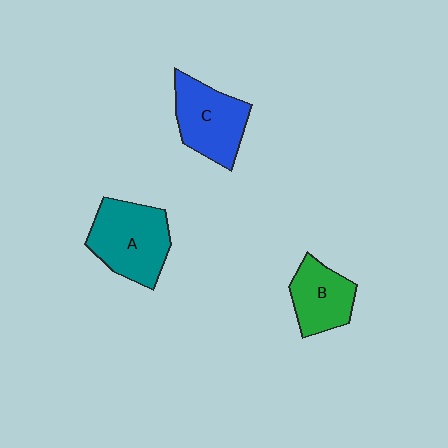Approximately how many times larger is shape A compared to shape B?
Approximately 1.4 times.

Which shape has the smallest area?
Shape B (green).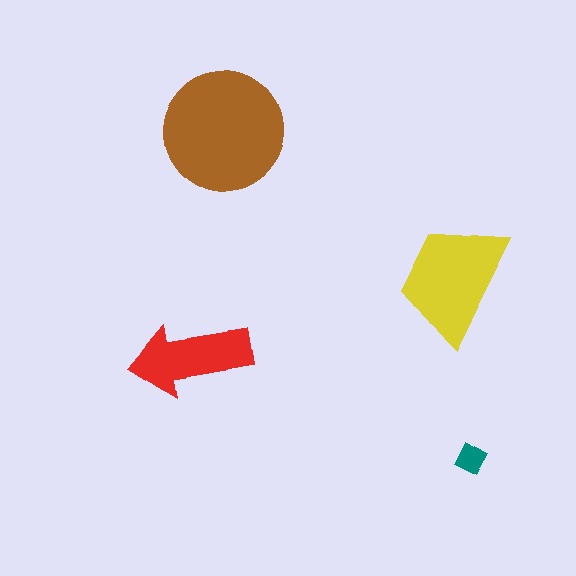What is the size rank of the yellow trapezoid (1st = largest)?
2nd.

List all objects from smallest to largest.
The teal diamond, the red arrow, the yellow trapezoid, the brown circle.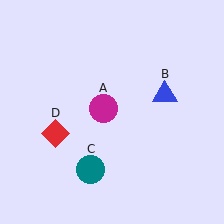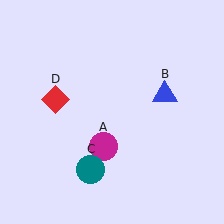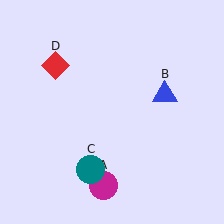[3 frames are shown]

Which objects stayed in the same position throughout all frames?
Blue triangle (object B) and teal circle (object C) remained stationary.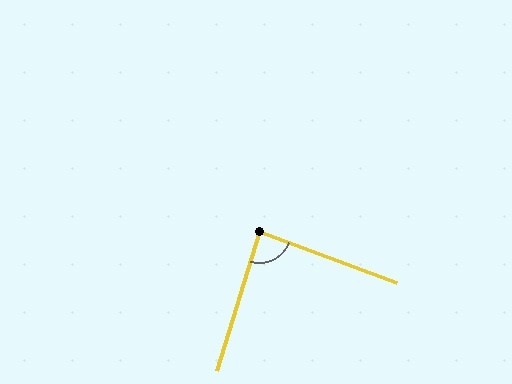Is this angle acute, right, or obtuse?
It is approximately a right angle.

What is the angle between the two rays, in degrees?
Approximately 86 degrees.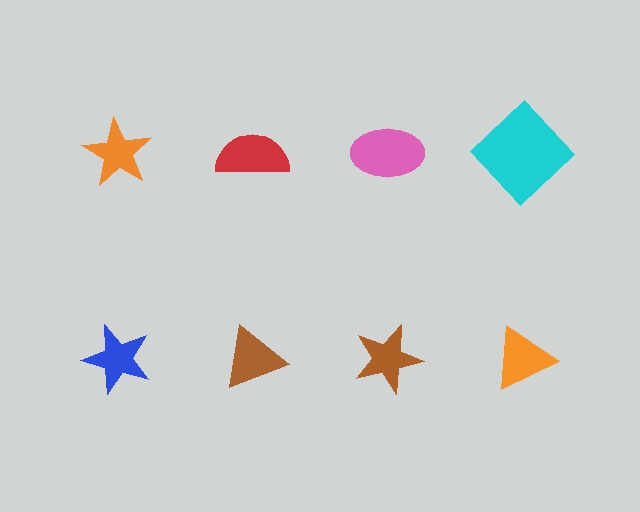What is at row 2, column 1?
A blue star.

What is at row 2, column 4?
An orange triangle.